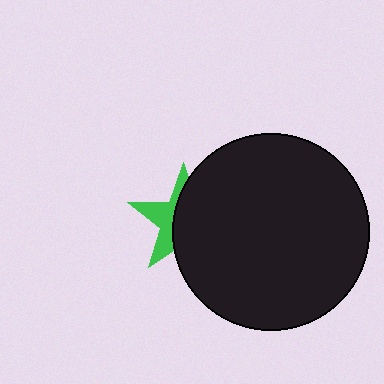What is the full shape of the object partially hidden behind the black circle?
The partially hidden object is a green star.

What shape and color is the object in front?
The object in front is a black circle.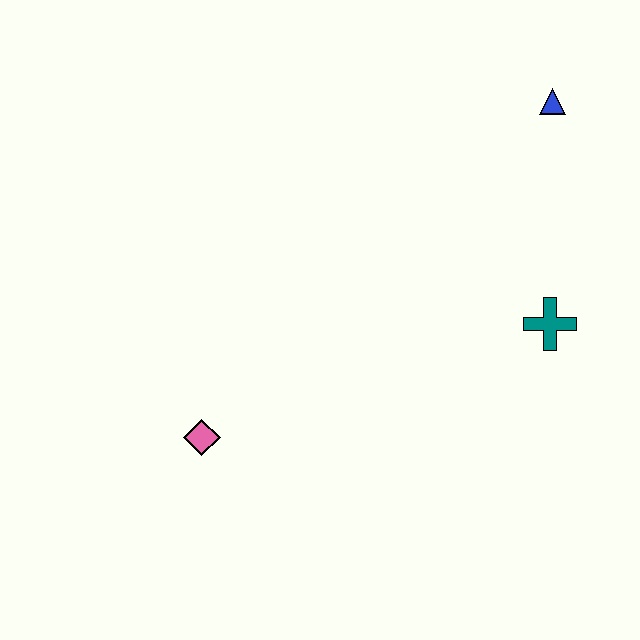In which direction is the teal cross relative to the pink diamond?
The teal cross is to the right of the pink diamond.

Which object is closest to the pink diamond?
The teal cross is closest to the pink diamond.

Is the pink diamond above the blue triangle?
No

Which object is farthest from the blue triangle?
The pink diamond is farthest from the blue triangle.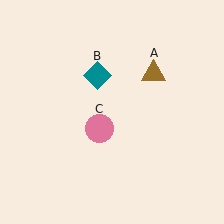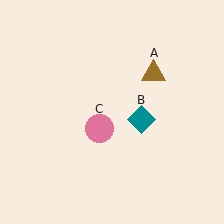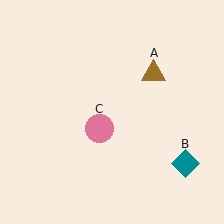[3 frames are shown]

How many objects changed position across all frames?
1 object changed position: teal diamond (object B).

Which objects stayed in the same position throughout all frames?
Brown triangle (object A) and pink circle (object C) remained stationary.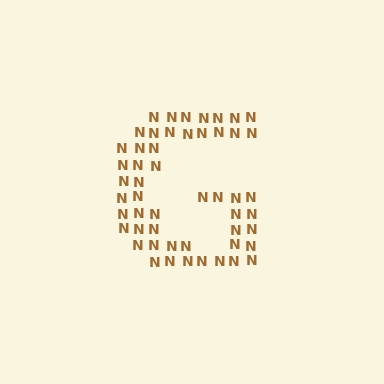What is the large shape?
The large shape is the letter G.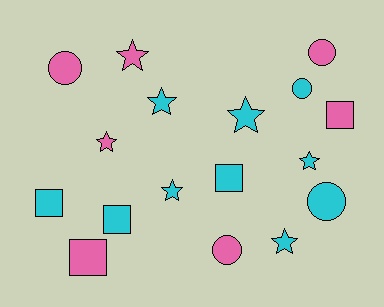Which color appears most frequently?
Cyan, with 10 objects.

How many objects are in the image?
There are 17 objects.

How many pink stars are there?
There are 2 pink stars.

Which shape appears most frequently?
Star, with 7 objects.